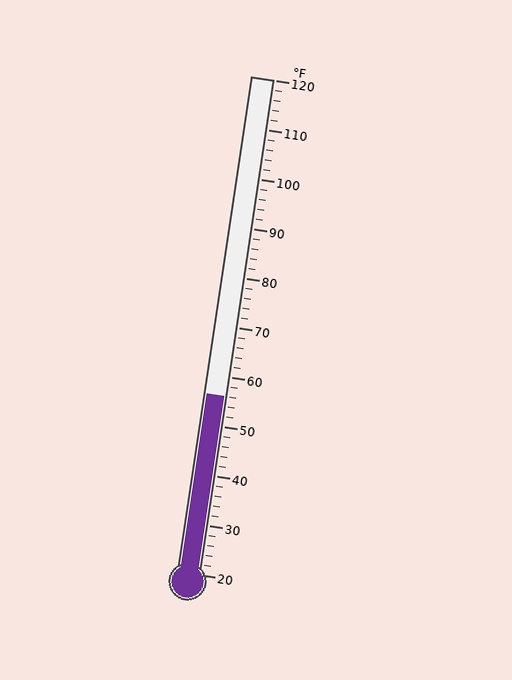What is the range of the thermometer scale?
The thermometer scale ranges from 20°F to 120°F.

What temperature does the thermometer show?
The thermometer shows approximately 56°F.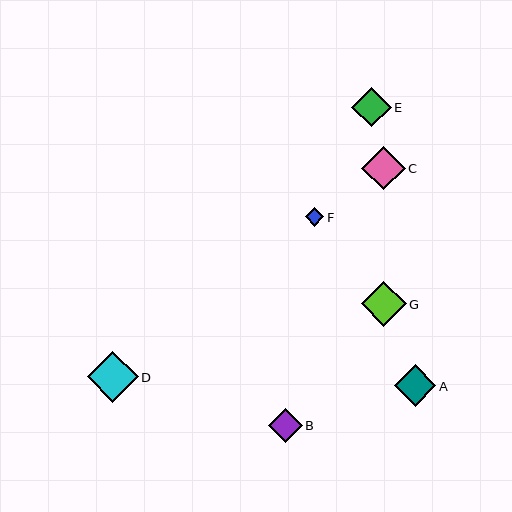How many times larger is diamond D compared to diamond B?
Diamond D is approximately 1.5 times the size of diamond B.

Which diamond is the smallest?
Diamond F is the smallest with a size of approximately 18 pixels.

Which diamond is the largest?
Diamond D is the largest with a size of approximately 51 pixels.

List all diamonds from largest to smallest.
From largest to smallest: D, G, C, A, E, B, F.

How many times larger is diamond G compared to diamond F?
Diamond G is approximately 2.4 times the size of diamond F.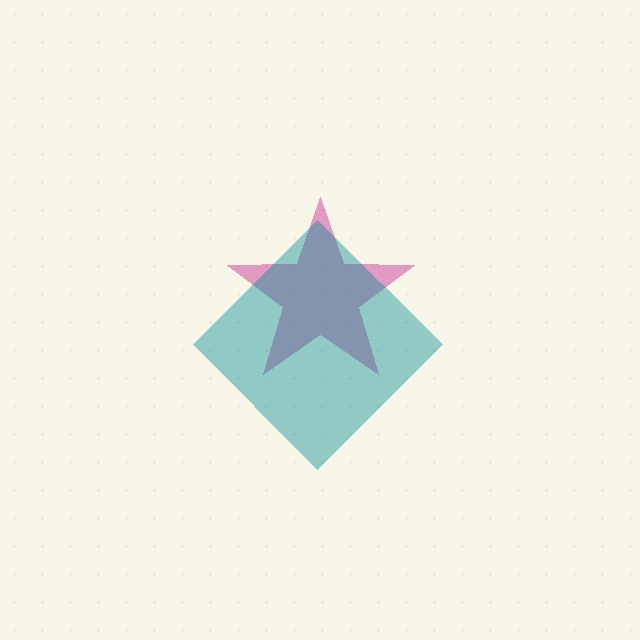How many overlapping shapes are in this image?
There are 2 overlapping shapes in the image.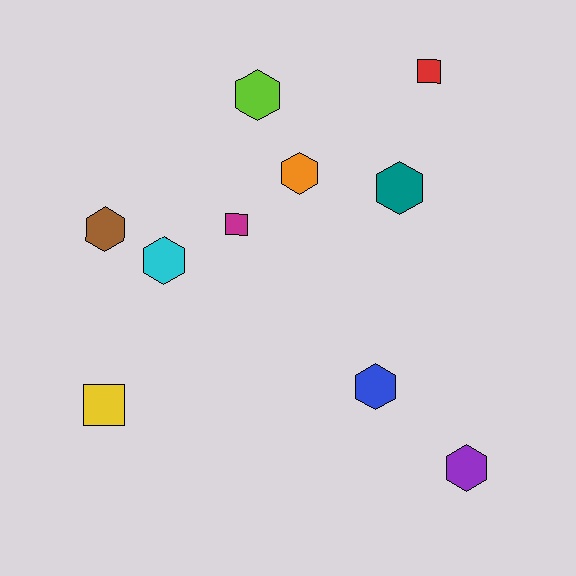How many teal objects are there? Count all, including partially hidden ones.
There is 1 teal object.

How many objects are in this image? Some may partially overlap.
There are 10 objects.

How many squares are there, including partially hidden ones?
There are 3 squares.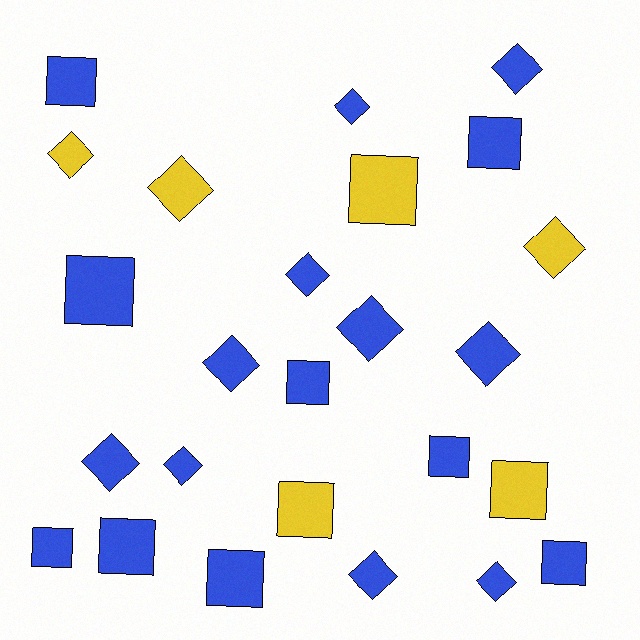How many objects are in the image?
There are 25 objects.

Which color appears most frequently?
Blue, with 19 objects.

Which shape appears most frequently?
Diamond, with 13 objects.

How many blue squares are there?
There are 9 blue squares.